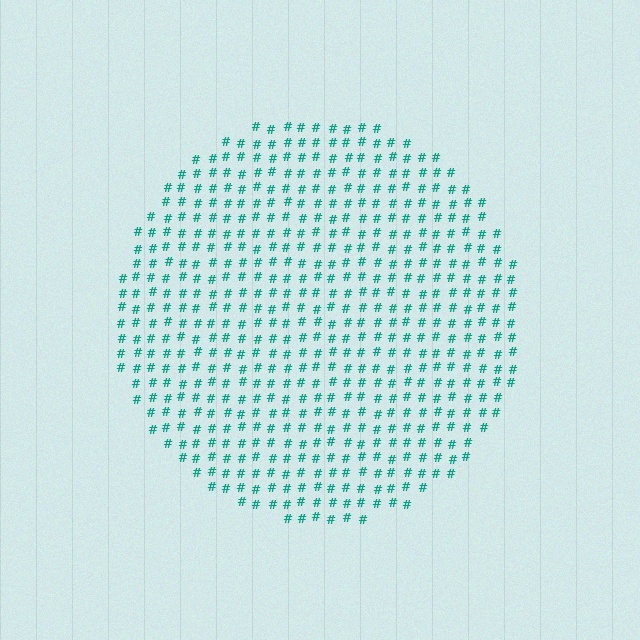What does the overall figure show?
The overall figure shows a circle.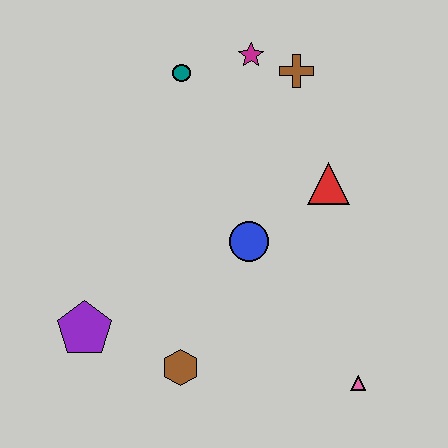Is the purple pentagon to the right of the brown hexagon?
No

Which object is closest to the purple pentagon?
The brown hexagon is closest to the purple pentagon.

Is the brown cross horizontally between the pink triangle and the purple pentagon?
Yes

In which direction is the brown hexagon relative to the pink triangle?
The brown hexagon is to the left of the pink triangle.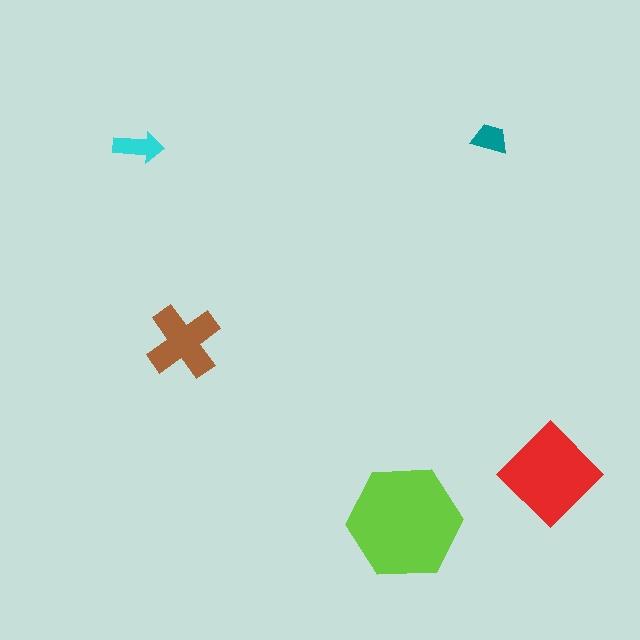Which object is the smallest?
The teal trapezoid.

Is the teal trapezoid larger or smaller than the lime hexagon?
Smaller.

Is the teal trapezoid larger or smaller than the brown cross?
Smaller.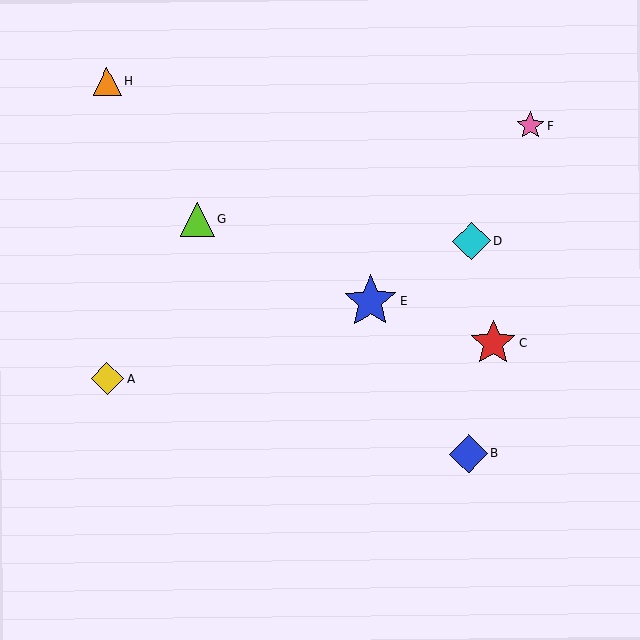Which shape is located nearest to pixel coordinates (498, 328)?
The red star (labeled C) at (493, 343) is nearest to that location.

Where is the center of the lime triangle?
The center of the lime triangle is at (197, 220).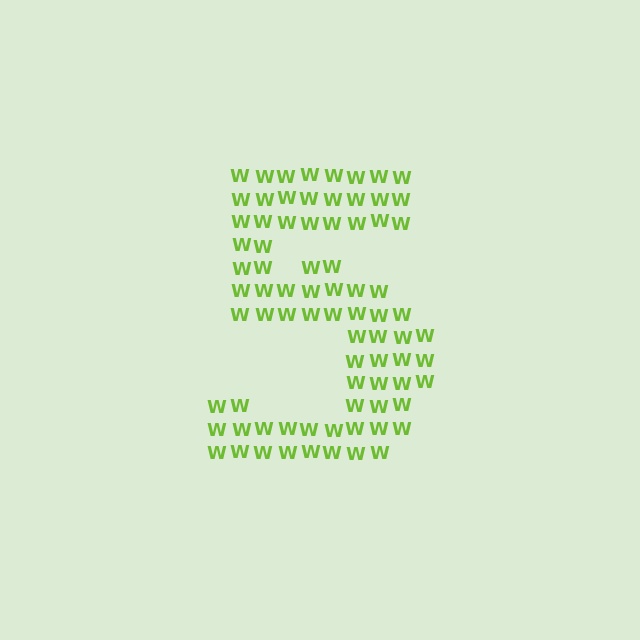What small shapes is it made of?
It is made of small letter W's.